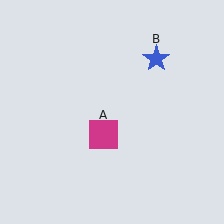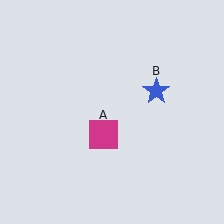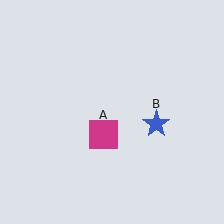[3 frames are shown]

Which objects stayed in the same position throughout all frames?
Magenta square (object A) remained stationary.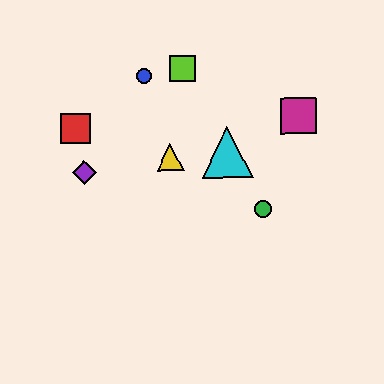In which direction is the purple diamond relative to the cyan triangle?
The purple diamond is to the left of the cyan triangle.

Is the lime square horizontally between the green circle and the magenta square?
No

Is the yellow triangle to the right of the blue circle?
Yes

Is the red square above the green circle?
Yes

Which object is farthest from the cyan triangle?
The red square is farthest from the cyan triangle.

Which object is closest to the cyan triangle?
The yellow triangle is closest to the cyan triangle.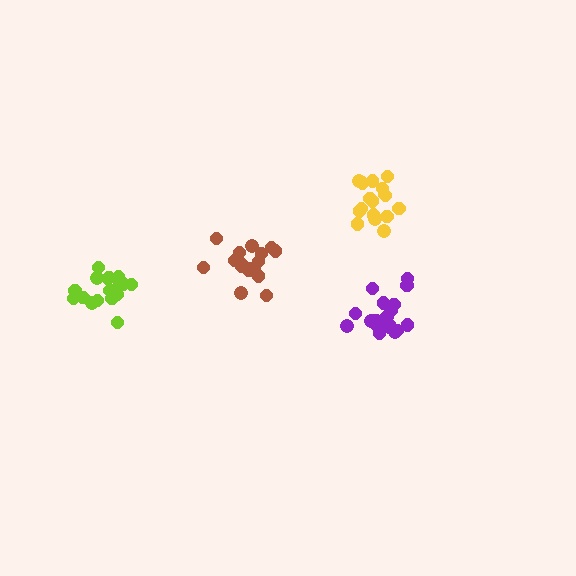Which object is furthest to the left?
The lime cluster is leftmost.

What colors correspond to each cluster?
The clusters are colored: yellow, brown, lime, purple.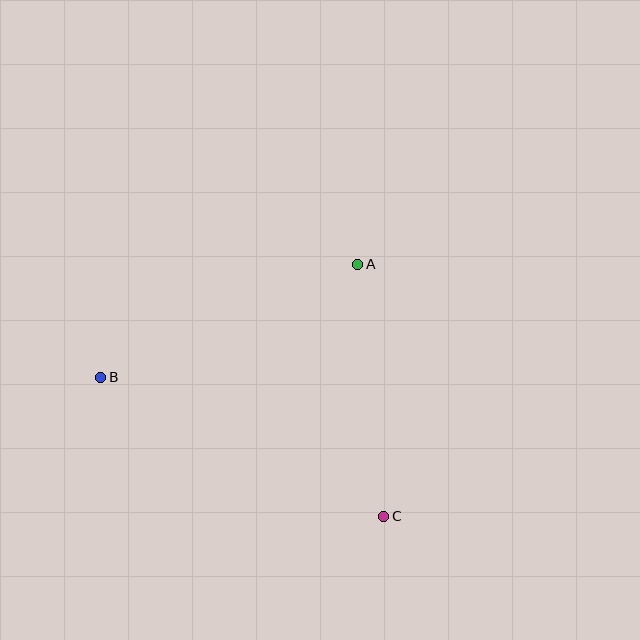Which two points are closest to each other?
Points A and C are closest to each other.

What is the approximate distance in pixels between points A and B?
The distance between A and B is approximately 280 pixels.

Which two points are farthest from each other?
Points B and C are farthest from each other.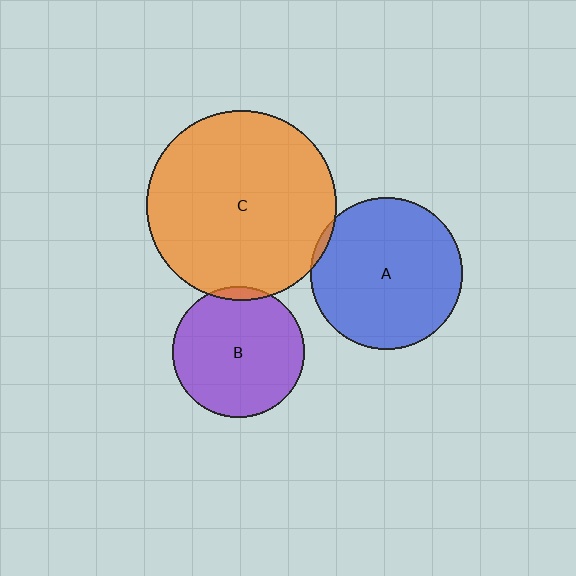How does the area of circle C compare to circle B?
Approximately 2.1 times.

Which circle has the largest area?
Circle C (orange).